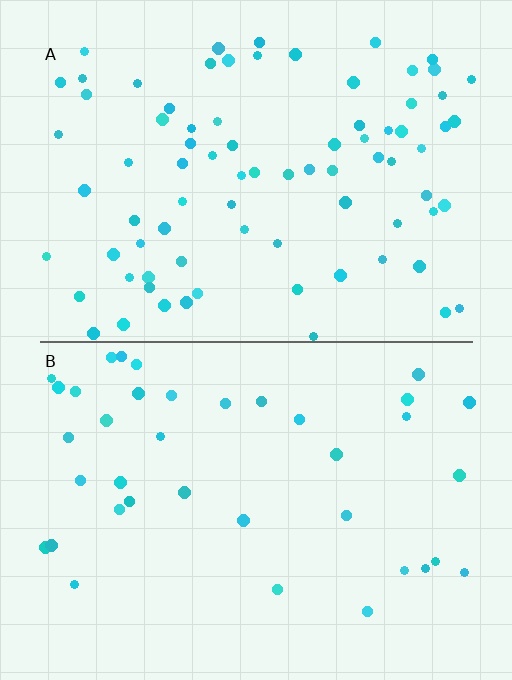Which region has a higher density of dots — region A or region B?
A (the top).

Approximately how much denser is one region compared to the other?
Approximately 2.1× — region A over region B.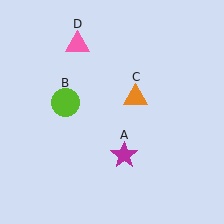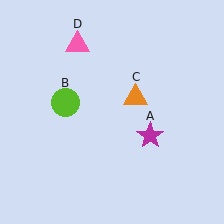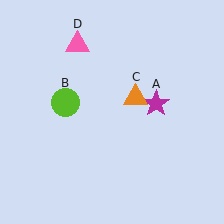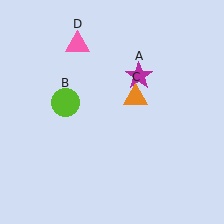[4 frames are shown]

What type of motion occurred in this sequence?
The magenta star (object A) rotated counterclockwise around the center of the scene.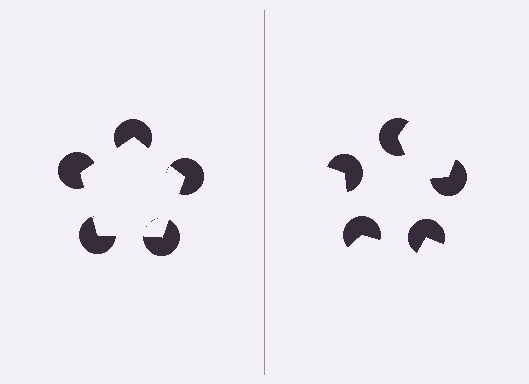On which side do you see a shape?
An illusory pentagon appears on the left side. On the right side the wedge cuts are rotated, so no coherent shape forms.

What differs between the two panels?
The pac-man discs are positioned identically on both sides; only the wedge orientations differ. On the left they align to a pentagon; on the right they are misaligned.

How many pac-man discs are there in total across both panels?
10 — 5 on each side.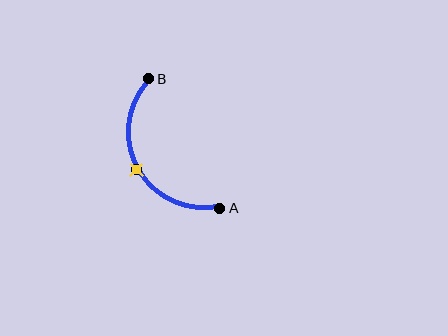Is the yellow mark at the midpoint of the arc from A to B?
Yes. The yellow mark lies on the arc at equal arc-length from both A and B — it is the arc midpoint.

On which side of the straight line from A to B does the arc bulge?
The arc bulges to the left of the straight line connecting A and B.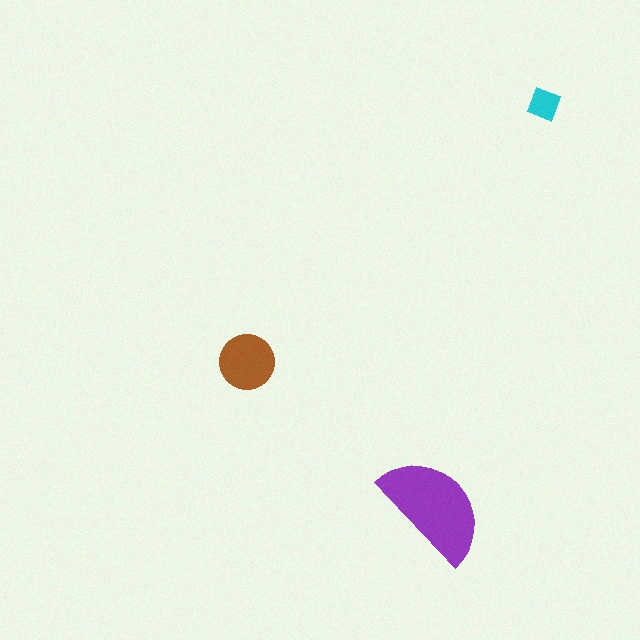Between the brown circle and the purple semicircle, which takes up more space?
The purple semicircle.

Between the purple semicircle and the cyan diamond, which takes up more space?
The purple semicircle.